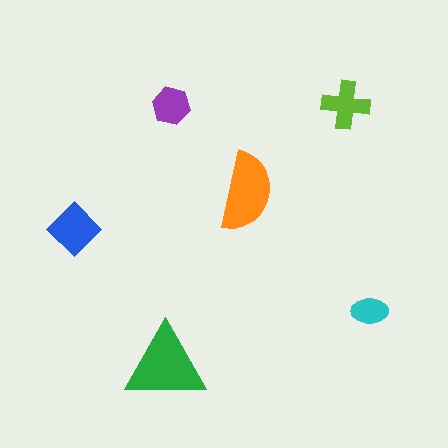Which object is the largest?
The green triangle.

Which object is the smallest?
The cyan ellipse.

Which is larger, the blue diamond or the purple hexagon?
The blue diamond.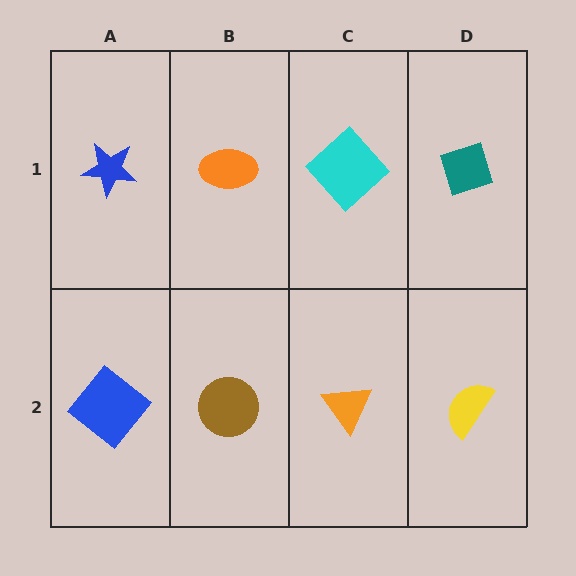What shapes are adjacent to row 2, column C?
A cyan diamond (row 1, column C), a brown circle (row 2, column B), a yellow semicircle (row 2, column D).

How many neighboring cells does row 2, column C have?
3.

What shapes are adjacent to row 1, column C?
An orange triangle (row 2, column C), an orange ellipse (row 1, column B), a teal diamond (row 1, column D).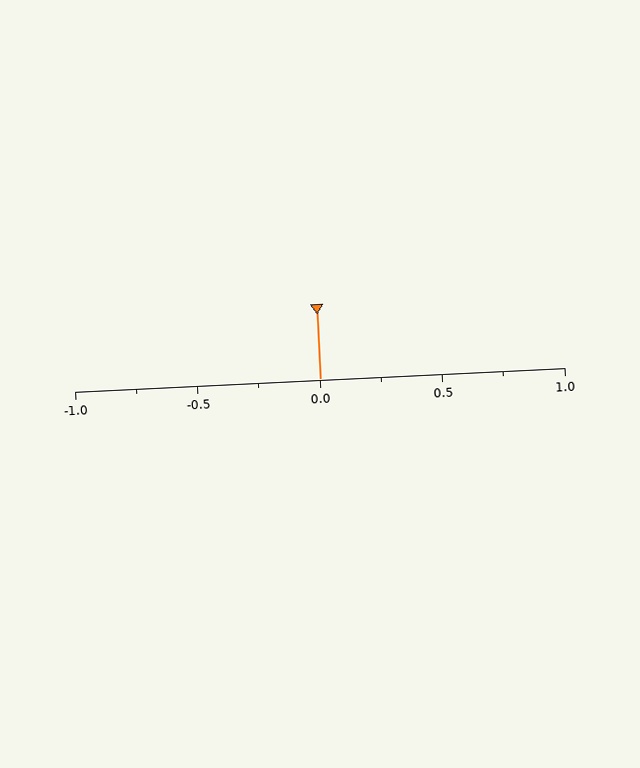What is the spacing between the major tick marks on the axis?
The major ticks are spaced 0.5 apart.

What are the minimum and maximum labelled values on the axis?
The axis runs from -1.0 to 1.0.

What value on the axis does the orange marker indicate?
The marker indicates approximately 0.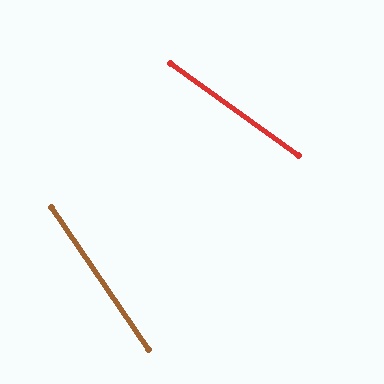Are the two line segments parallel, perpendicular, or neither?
Neither parallel nor perpendicular — they differ by about 20°.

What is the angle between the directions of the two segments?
Approximately 20 degrees.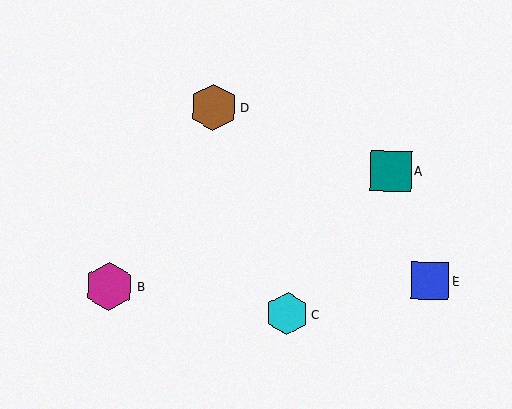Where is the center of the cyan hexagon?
The center of the cyan hexagon is at (287, 314).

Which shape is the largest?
The magenta hexagon (labeled B) is the largest.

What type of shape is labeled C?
Shape C is a cyan hexagon.